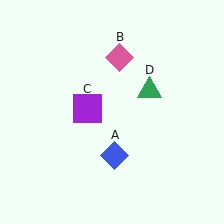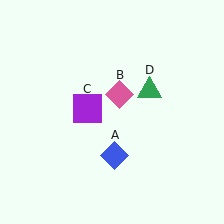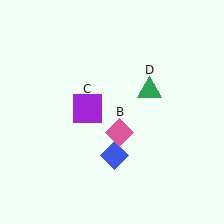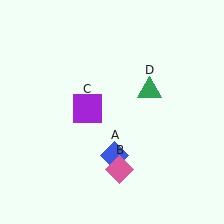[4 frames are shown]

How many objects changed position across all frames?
1 object changed position: pink diamond (object B).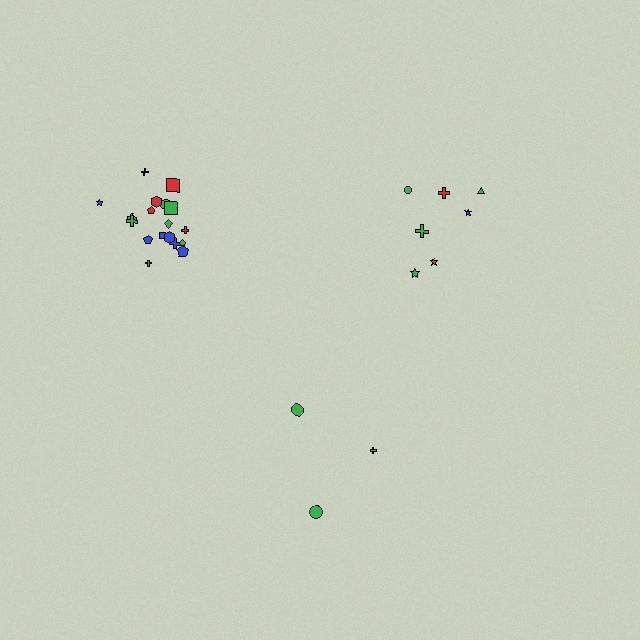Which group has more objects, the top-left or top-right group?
The top-left group.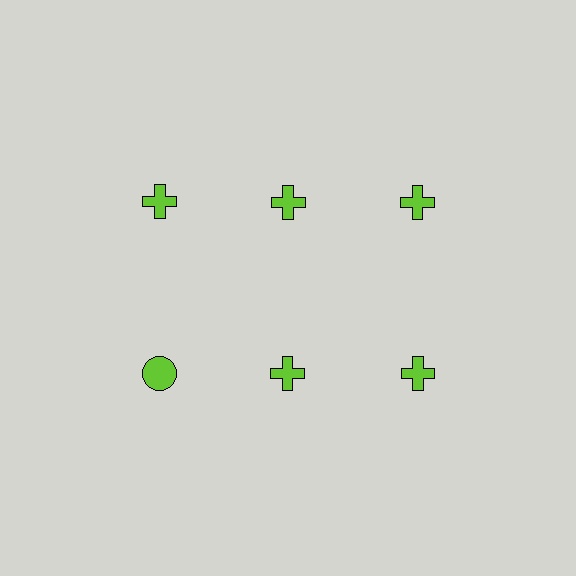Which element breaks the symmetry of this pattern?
The lime circle in the second row, leftmost column breaks the symmetry. All other shapes are lime crosses.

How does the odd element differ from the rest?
It has a different shape: circle instead of cross.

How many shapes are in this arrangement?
There are 6 shapes arranged in a grid pattern.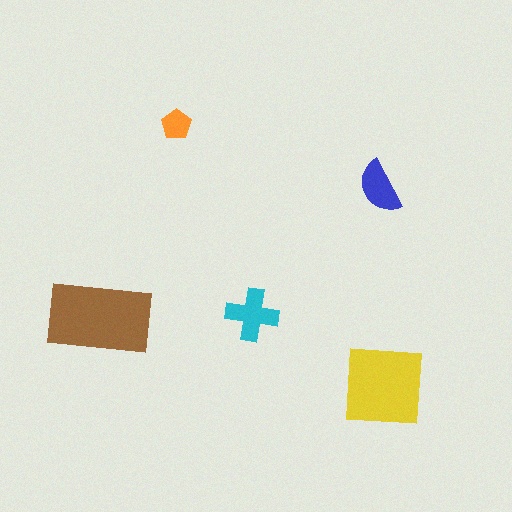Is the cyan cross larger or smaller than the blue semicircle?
Larger.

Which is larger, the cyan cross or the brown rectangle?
The brown rectangle.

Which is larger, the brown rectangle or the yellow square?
The brown rectangle.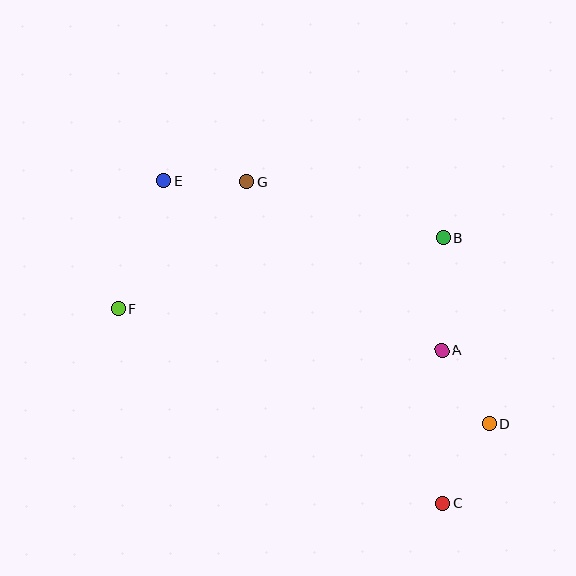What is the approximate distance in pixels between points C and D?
The distance between C and D is approximately 92 pixels.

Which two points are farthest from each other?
Points C and E are farthest from each other.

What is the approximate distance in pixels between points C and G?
The distance between C and G is approximately 376 pixels.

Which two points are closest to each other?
Points E and G are closest to each other.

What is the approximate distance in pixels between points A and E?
The distance between A and E is approximately 325 pixels.